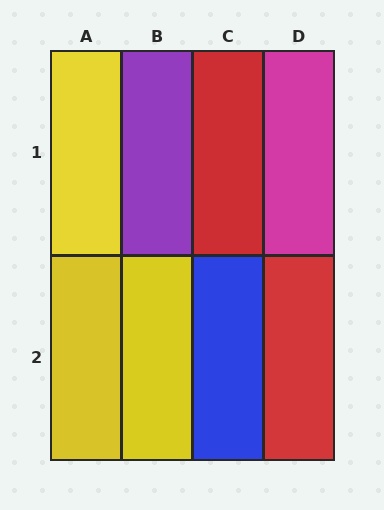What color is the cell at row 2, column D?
Red.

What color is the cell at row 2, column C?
Blue.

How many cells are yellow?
3 cells are yellow.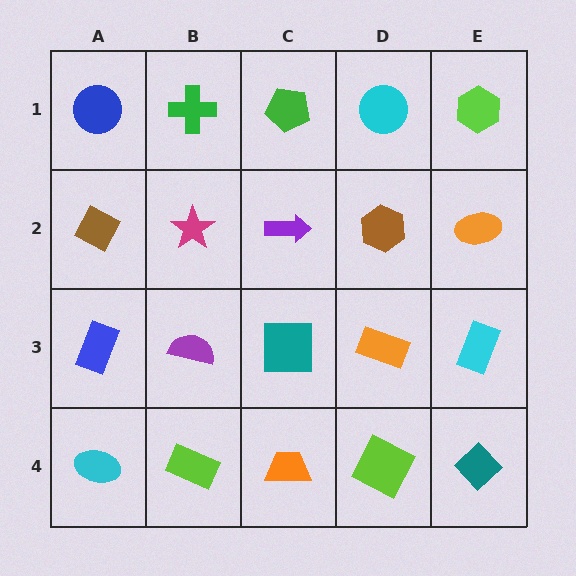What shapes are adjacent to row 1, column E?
An orange ellipse (row 2, column E), a cyan circle (row 1, column D).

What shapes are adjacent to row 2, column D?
A cyan circle (row 1, column D), an orange rectangle (row 3, column D), a purple arrow (row 2, column C), an orange ellipse (row 2, column E).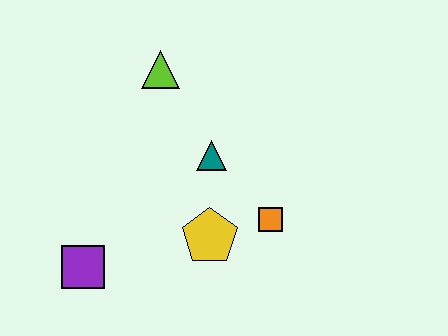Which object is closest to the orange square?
The yellow pentagon is closest to the orange square.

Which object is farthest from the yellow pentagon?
The lime triangle is farthest from the yellow pentagon.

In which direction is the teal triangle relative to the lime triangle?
The teal triangle is below the lime triangle.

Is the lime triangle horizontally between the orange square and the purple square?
Yes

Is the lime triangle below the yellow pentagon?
No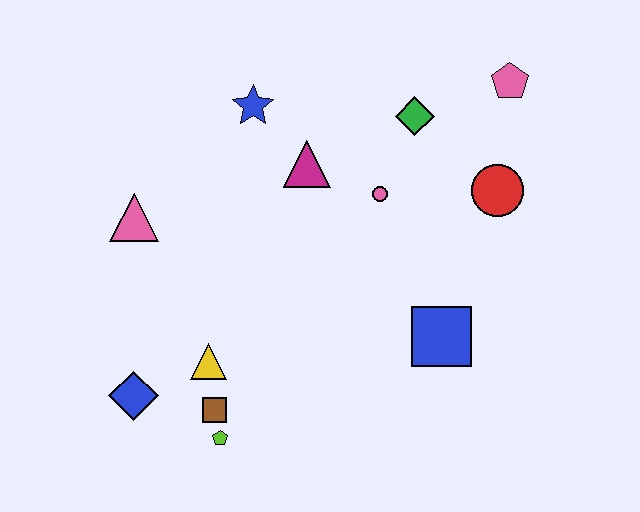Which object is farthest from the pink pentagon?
The blue diamond is farthest from the pink pentagon.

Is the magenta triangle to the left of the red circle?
Yes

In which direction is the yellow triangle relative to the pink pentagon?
The yellow triangle is to the left of the pink pentagon.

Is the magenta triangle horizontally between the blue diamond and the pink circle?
Yes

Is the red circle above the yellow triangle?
Yes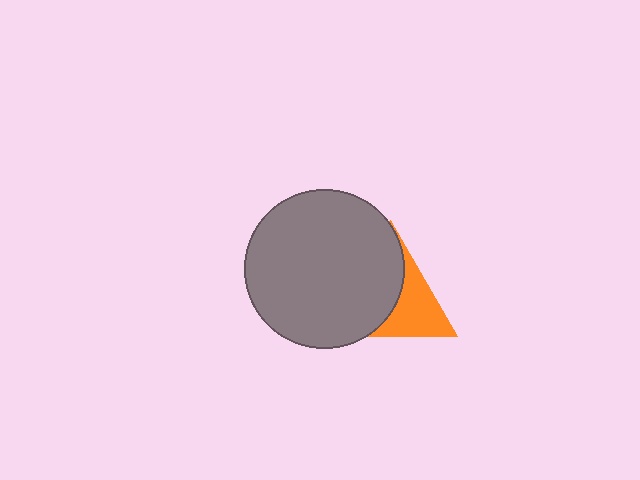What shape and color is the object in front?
The object in front is a gray circle.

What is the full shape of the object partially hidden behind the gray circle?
The partially hidden object is an orange triangle.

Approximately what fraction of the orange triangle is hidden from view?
Roughly 58% of the orange triangle is hidden behind the gray circle.